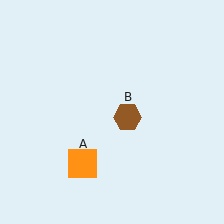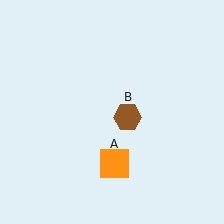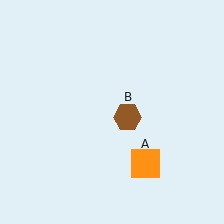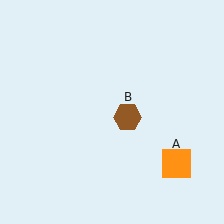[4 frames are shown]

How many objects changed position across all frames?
1 object changed position: orange square (object A).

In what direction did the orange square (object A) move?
The orange square (object A) moved right.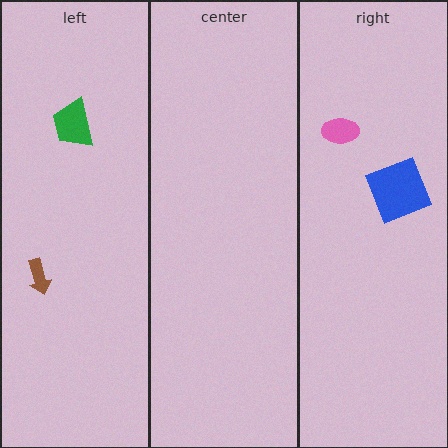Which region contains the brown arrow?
The left region.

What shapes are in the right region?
The pink ellipse, the blue square.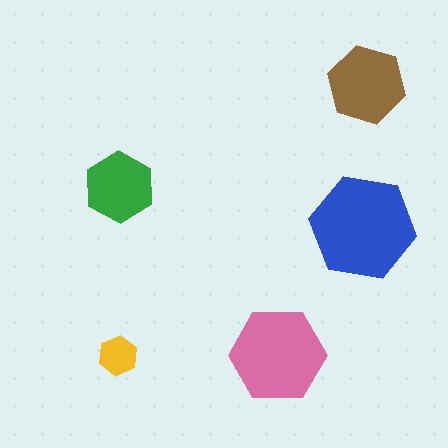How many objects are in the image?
There are 5 objects in the image.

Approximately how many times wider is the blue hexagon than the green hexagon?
About 1.5 times wider.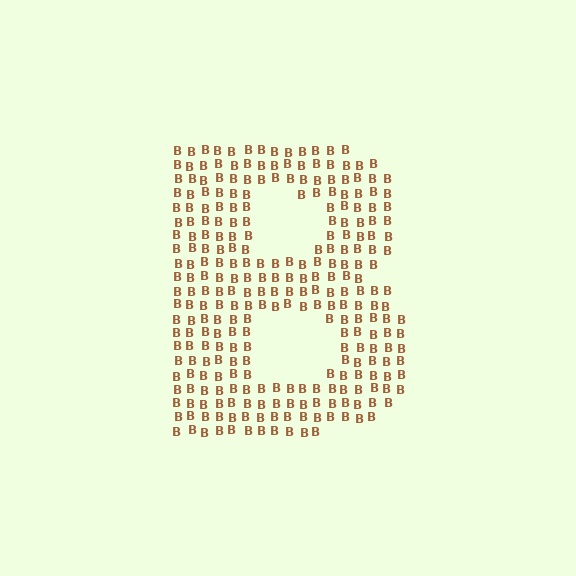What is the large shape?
The large shape is the letter B.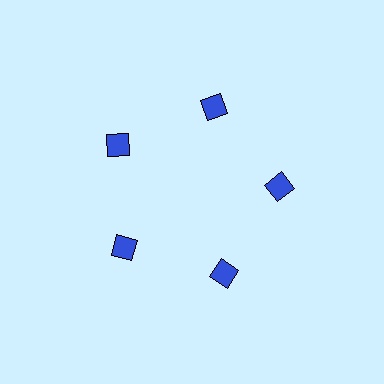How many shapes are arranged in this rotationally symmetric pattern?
There are 5 shapes, arranged in 5 groups of 1.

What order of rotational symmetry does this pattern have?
This pattern has 5-fold rotational symmetry.